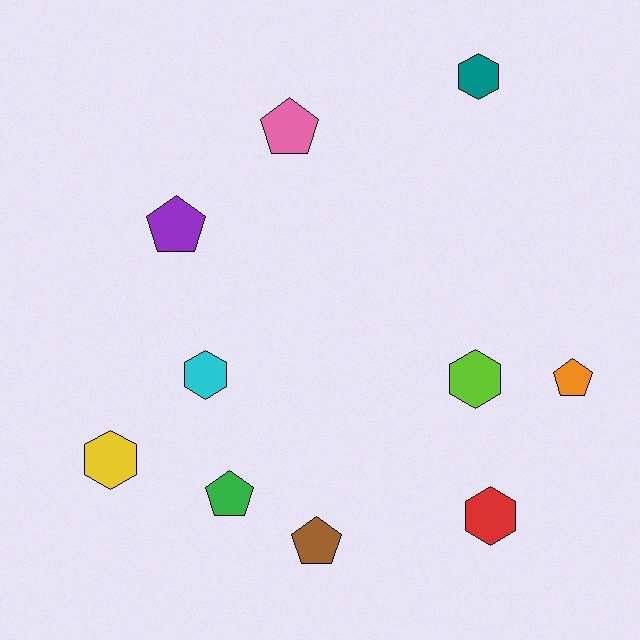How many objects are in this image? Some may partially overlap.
There are 10 objects.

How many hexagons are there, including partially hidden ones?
There are 5 hexagons.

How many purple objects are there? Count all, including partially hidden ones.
There is 1 purple object.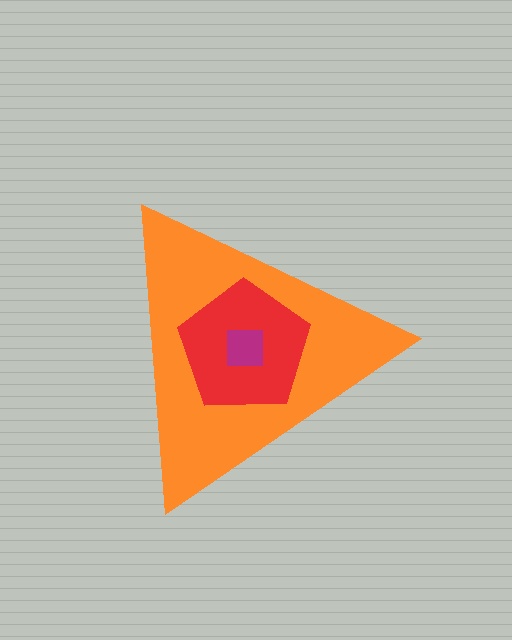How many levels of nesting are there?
3.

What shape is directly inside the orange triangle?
The red pentagon.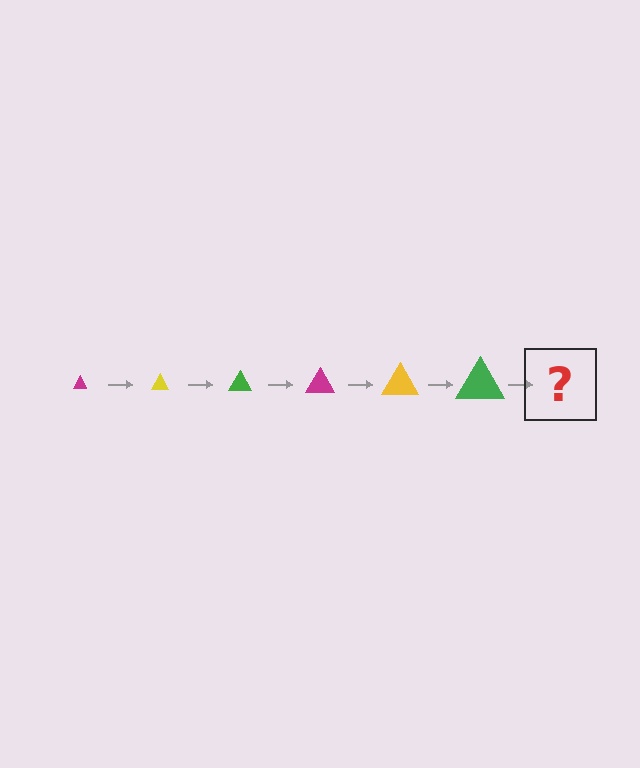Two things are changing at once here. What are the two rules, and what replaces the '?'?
The two rules are that the triangle grows larger each step and the color cycles through magenta, yellow, and green. The '?' should be a magenta triangle, larger than the previous one.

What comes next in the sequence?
The next element should be a magenta triangle, larger than the previous one.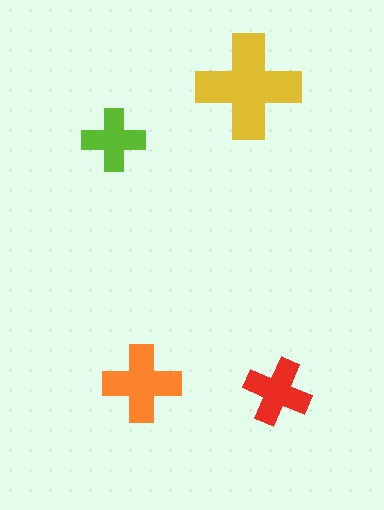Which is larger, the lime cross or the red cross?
The red one.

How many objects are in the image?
There are 4 objects in the image.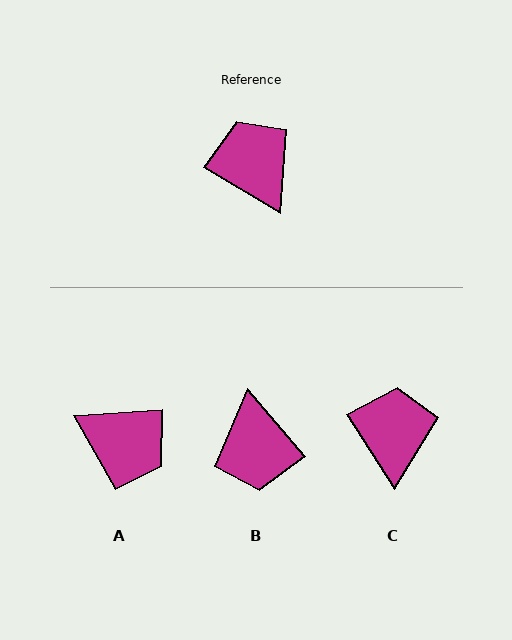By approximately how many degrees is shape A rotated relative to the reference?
Approximately 145 degrees clockwise.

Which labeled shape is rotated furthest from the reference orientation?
B, about 162 degrees away.